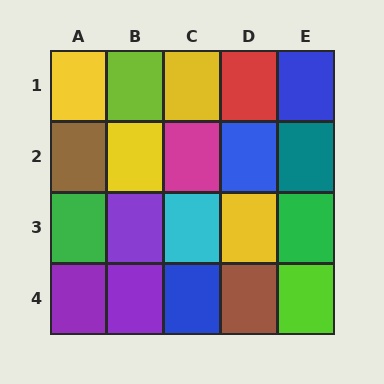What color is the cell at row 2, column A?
Brown.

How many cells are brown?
2 cells are brown.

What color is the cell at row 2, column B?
Yellow.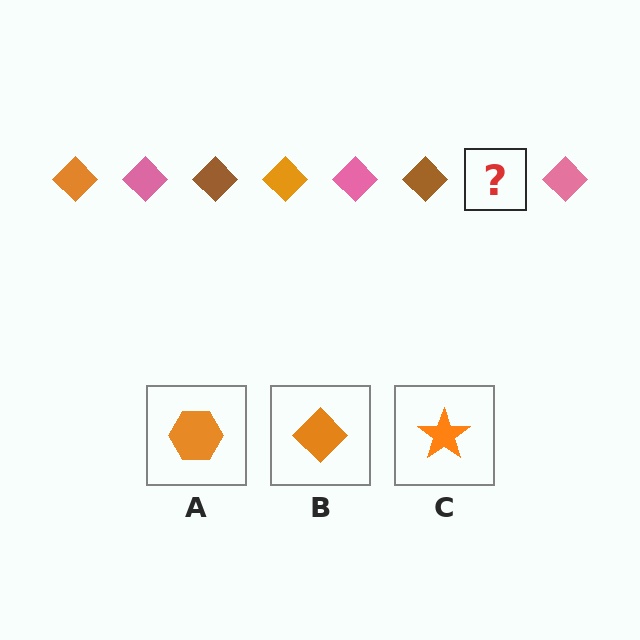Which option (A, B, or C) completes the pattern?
B.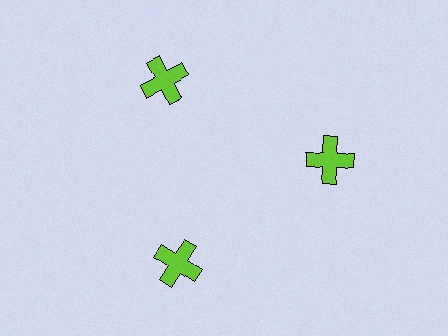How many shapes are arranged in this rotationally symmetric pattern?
There are 3 shapes, arranged in 3 groups of 1.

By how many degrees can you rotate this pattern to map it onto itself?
The pattern maps onto itself every 120 degrees of rotation.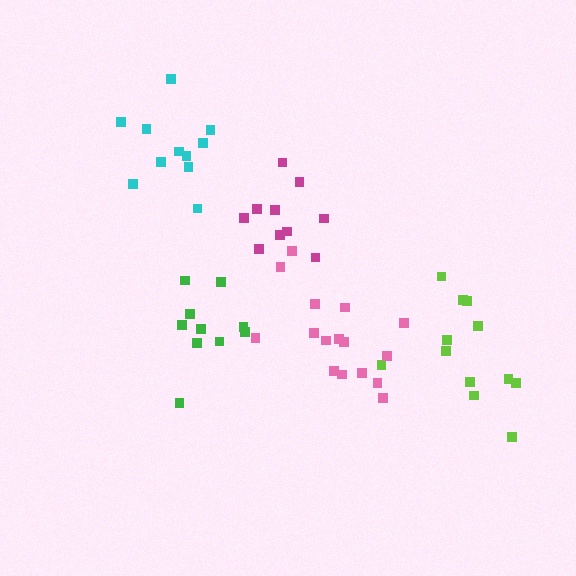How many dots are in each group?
Group 1: 11 dots, Group 2: 12 dots, Group 3: 10 dots, Group 4: 16 dots, Group 5: 10 dots (59 total).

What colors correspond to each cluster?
The clusters are colored: cyan, lime, green, pink, magenta.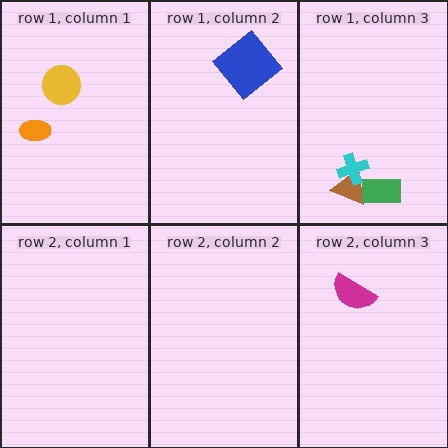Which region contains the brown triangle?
The row 1, column 3 region.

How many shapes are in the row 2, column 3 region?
1.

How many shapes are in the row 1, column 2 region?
1.